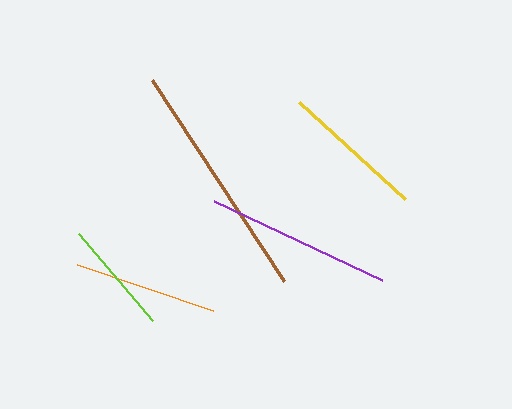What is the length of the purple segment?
The purple segment is approximately 186 pixels long.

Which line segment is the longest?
The brown line is the longest at approximately 241 pixels.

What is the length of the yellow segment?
The yellow segment is approximately 144 pixels long.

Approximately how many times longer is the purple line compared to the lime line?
The purple line is approximately 1.6 times the length of the lime line.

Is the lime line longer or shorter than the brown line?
The brown line is longer than the lime line.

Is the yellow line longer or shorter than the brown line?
The brown line is longer than the yellow line.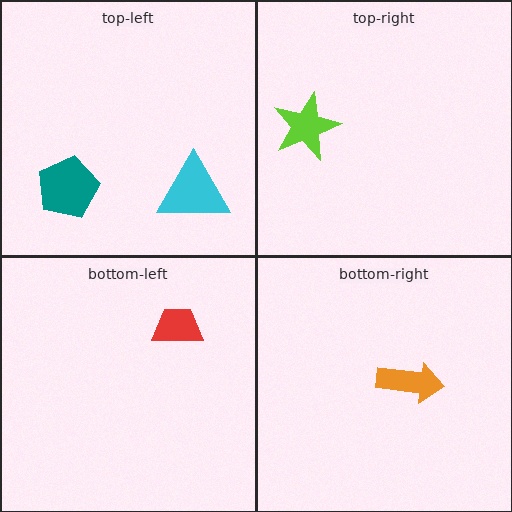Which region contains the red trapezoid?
The bottom-left region.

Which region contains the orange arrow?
The bottom-right region.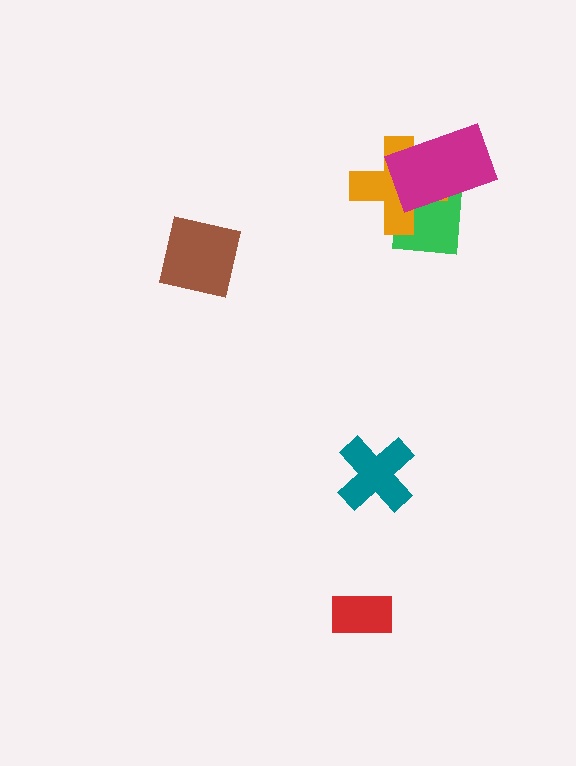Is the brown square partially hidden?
No, no other shape covers it.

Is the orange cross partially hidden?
Yes, it is partially covered by another shape.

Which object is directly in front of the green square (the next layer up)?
The orange cross is directly in front of the green square.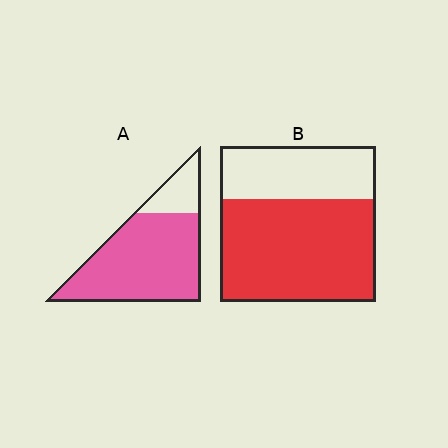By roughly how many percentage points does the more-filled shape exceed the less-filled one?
By roughly 15 percentage points (A over B).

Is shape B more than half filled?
Yes.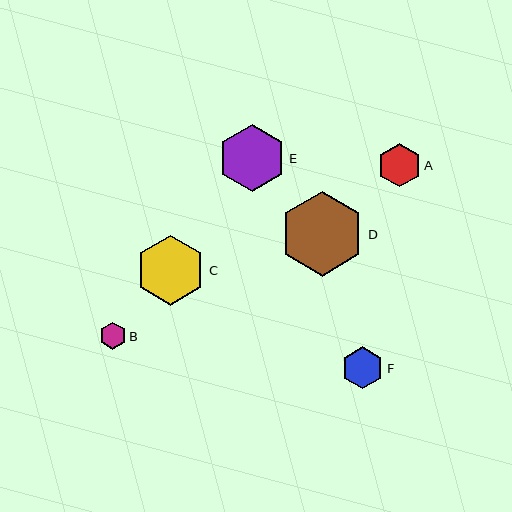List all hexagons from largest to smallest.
From largest to smallest: D, C, E, A, F, B.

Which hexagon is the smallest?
Hexagon B is the smallest with a size of approximately 27 pixels.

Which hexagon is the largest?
Hexagon D is the largest with a size of approximately 85 pixels.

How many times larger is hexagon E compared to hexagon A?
Hexagon E is approximately 1.6 times the size of hexagon A.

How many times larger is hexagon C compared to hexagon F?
Hexagon C is approximately 1.7 times the size of hexagon F.